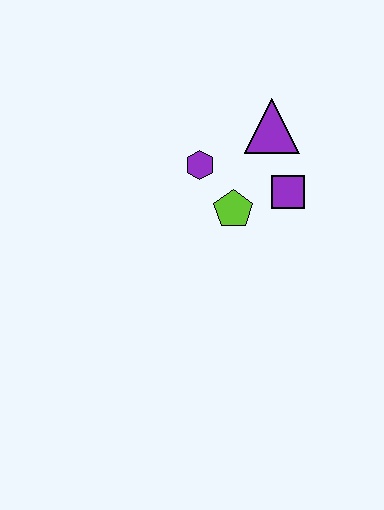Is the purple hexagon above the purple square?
Yes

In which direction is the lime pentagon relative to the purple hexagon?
The lime pentagon is below the purple hexagon.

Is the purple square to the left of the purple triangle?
No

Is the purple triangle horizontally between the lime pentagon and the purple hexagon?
No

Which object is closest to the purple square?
The lime pentagon is closest to the purple square.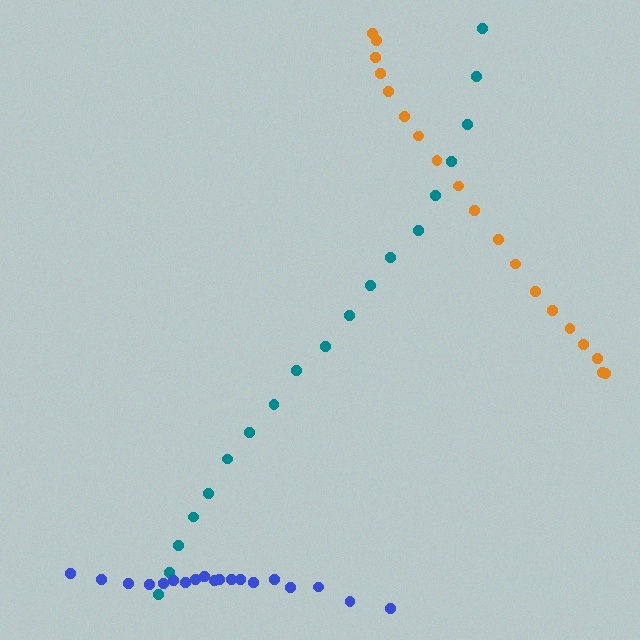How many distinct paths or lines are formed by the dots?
There are 3 distinct paths.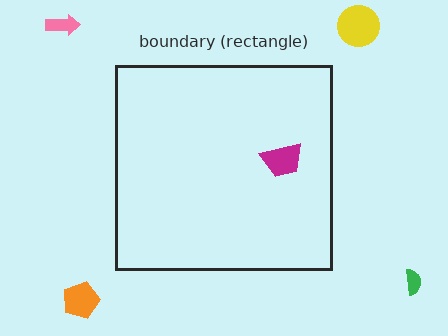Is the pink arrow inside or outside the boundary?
Outside.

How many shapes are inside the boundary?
1 inside, 4 outside.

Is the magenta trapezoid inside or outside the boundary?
Inside.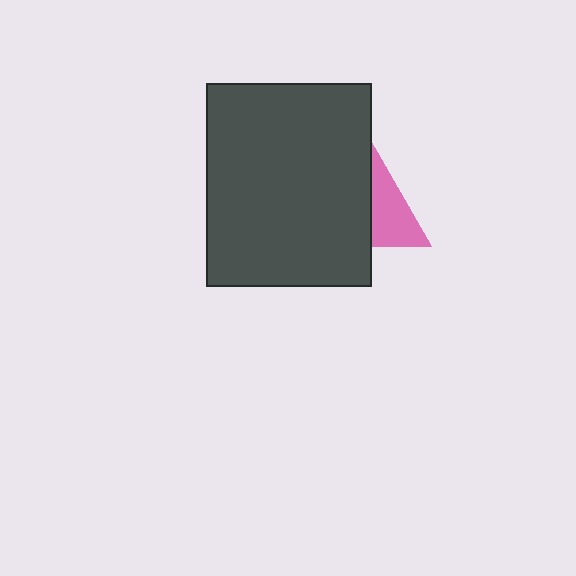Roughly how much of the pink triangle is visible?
A small part of it is visible (roughly 43%).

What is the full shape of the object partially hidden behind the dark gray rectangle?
The partially hidden object is a pink triangle.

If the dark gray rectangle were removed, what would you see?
You would see the complete pink triangle.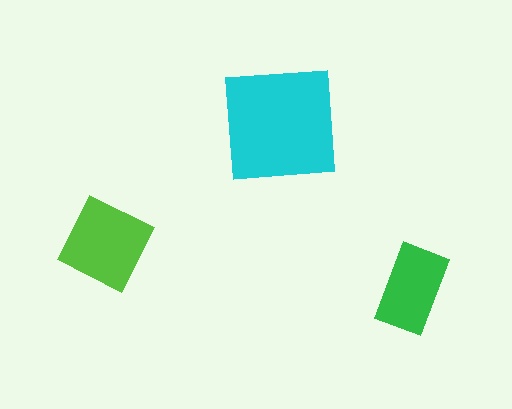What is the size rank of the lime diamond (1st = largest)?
2nd.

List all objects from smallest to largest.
The green rectangle, the lime diamond, the cyan square.